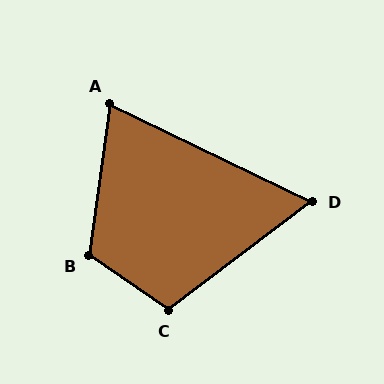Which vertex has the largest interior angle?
B, at approximately 117 degrees.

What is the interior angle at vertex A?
Approximately 72 degrees (acute).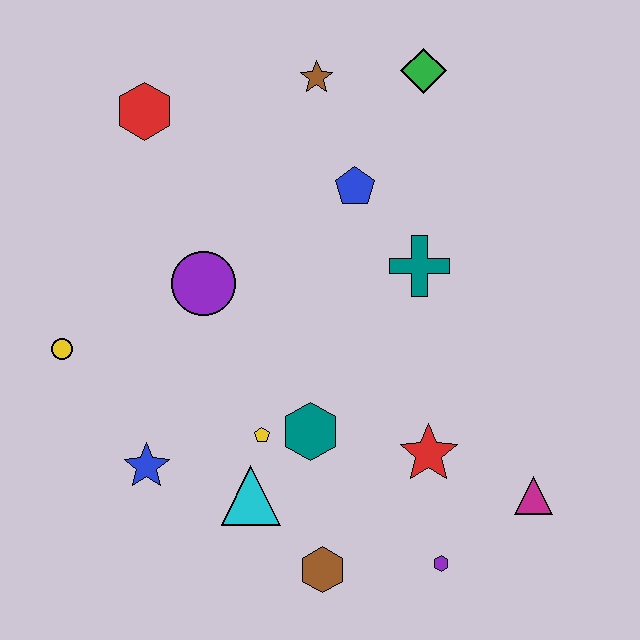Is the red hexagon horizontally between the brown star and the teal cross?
No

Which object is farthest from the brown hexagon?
The green diamond is farthest from the brown hexagon.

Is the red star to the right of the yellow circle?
Yes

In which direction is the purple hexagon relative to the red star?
The purple hexagon is below the red star.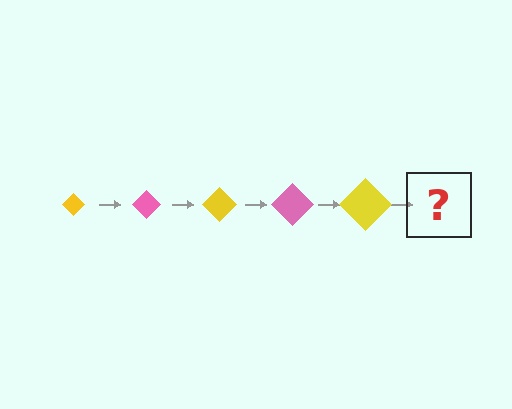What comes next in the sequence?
The next element should be a pink diamond, larger than the previous one.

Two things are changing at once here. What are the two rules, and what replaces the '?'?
The two rules are that the diamond grows larger each step and the color cycles through yellow and pink. The '?' should be a pink diamond, larger than the previous one.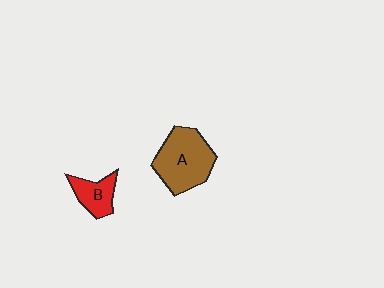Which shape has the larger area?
Shape A (brown).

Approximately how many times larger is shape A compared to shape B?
Approximately 2.1 times.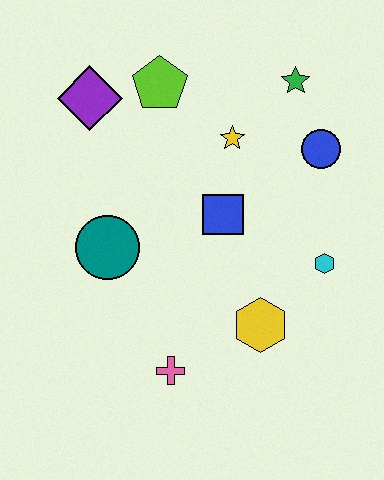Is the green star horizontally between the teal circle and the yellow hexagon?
No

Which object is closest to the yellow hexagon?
The cyan hexagon is closest to the yellow hexagon.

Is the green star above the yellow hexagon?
Yes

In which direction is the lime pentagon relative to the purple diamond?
The lime pentagon is to the right of the purple diamond.